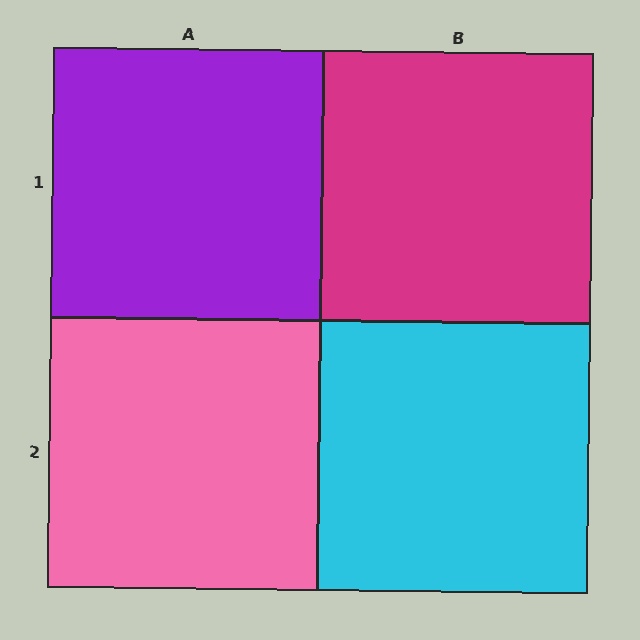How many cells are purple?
1 cell is purple.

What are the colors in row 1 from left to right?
Purple, magenta.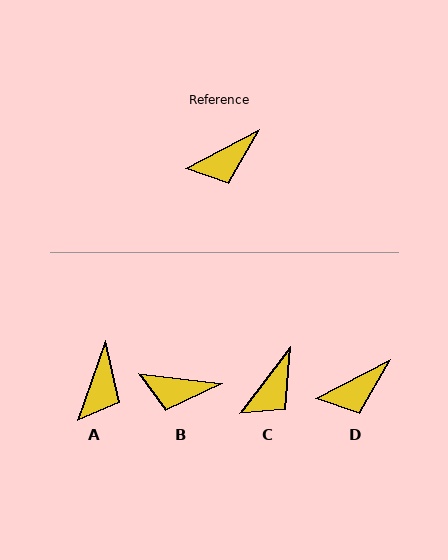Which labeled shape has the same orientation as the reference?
D.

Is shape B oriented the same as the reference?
No, it is off by about 35 degrees.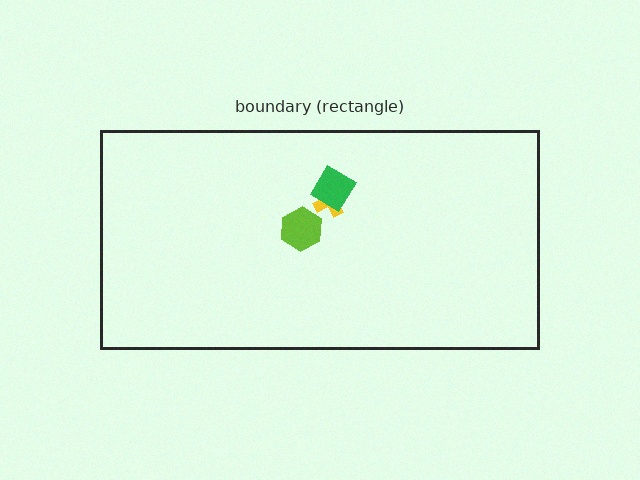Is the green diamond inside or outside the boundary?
Inside.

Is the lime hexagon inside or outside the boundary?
Inside.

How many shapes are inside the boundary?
3 inside, 0 outside.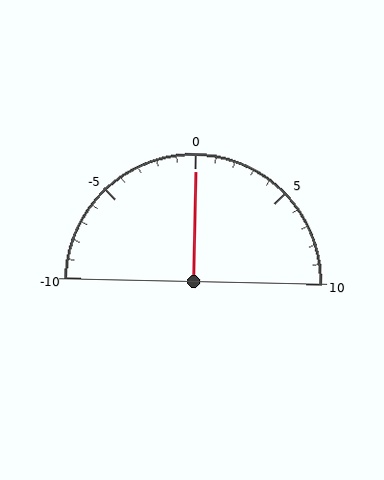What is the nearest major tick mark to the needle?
The nearest major tick mark is 0.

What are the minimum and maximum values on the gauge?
The gauge ranges from -10 to 10.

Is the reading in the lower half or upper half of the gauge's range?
The reading is in the upper half of the range (-10 to 10).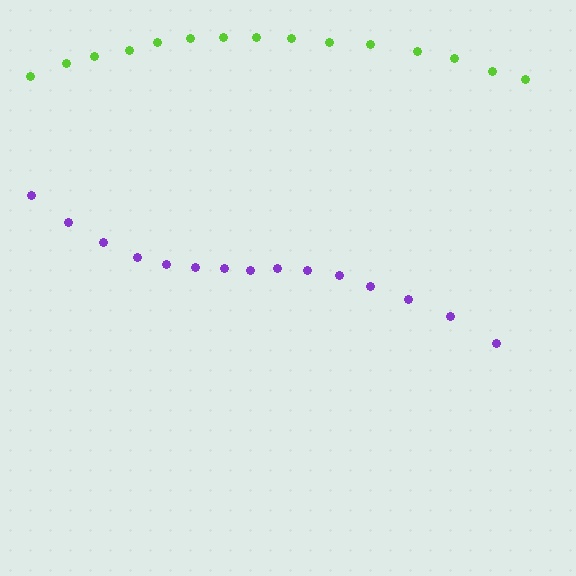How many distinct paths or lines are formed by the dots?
There are 2 distinct paths.